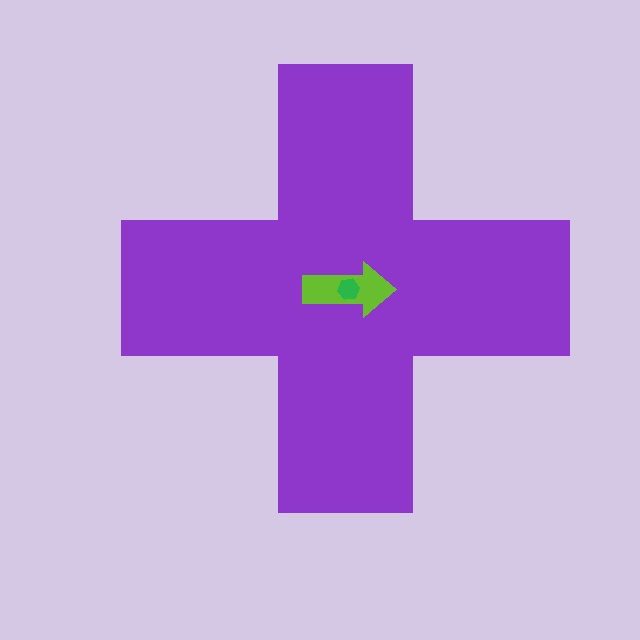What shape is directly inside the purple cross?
The lime arrow.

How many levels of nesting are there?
3.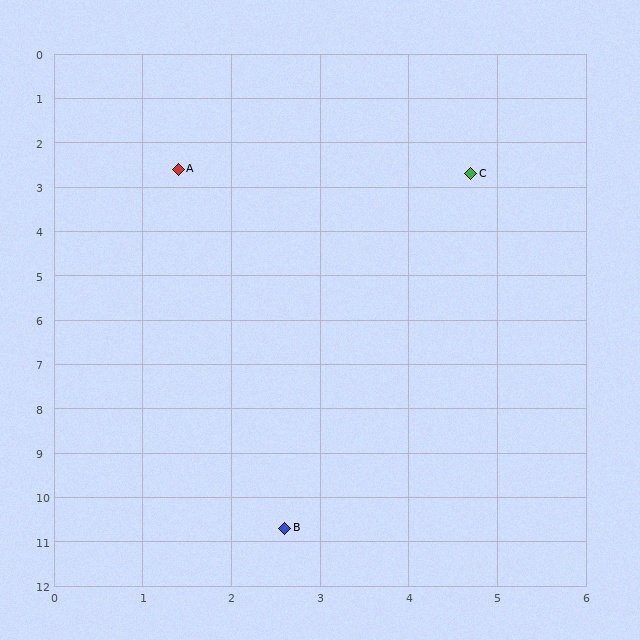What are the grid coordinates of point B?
Point B is at approximately (2.6, 10.7).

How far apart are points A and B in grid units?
Points A and B are about 8.2 grid units apart.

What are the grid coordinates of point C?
Point C is at approximately (4.7, 2.7).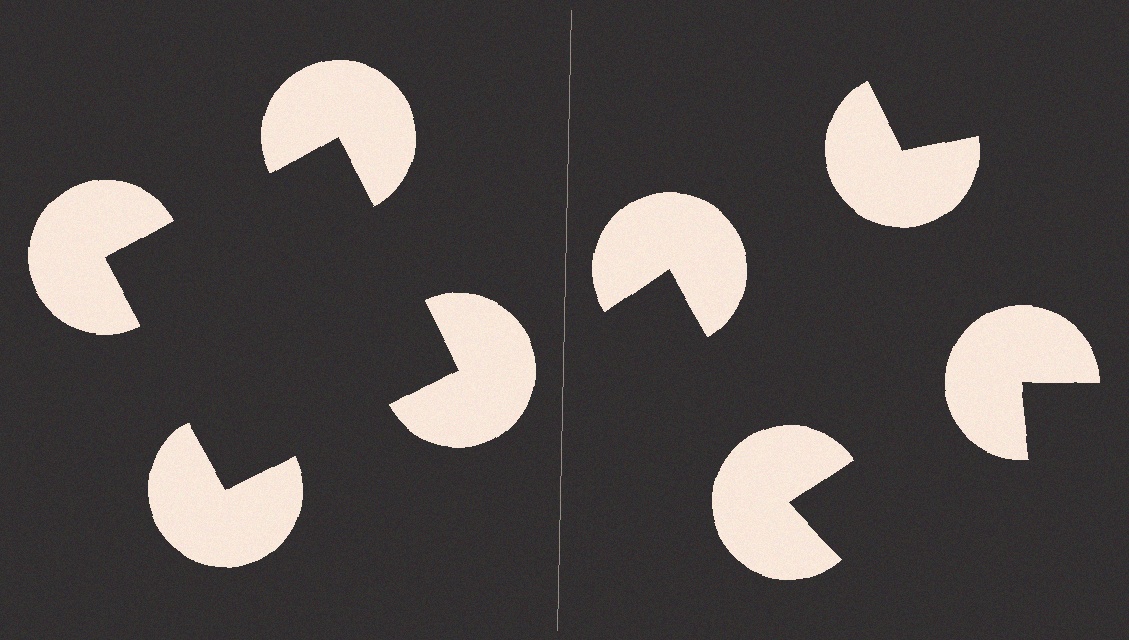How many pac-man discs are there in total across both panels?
8 — 4 on each side.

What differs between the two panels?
The pac-man discs are positioned identically on both sides; only the wedge orientations differ. On the left they align to a square; on the right they are misaligned.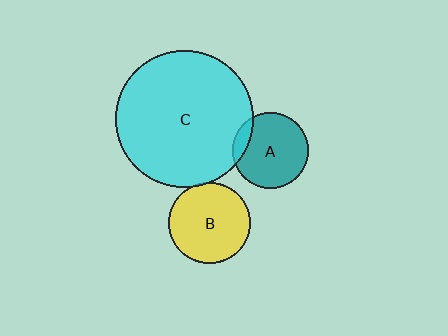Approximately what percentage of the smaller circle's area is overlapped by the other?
Approximately 10%.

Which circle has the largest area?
Circle C (cyan).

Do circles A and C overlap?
Yes.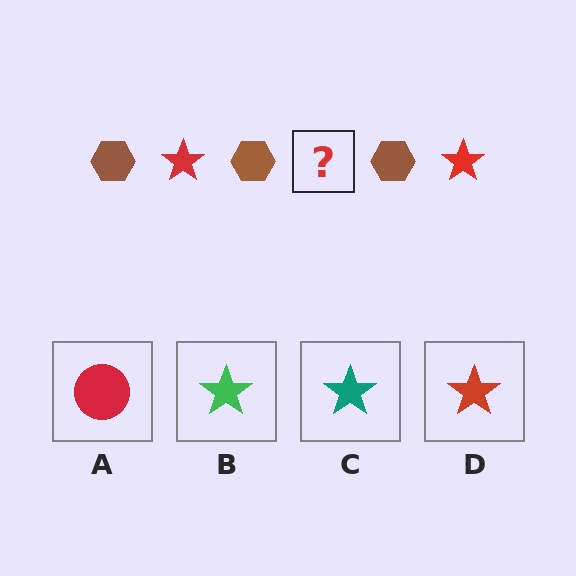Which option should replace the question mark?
Option D.